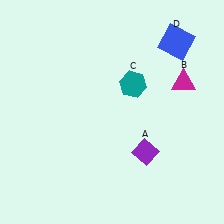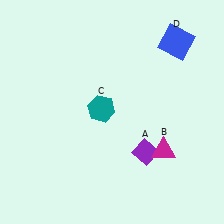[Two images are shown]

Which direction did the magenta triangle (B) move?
The magenta triangle (B) moved down.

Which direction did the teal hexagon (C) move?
The teal hexagon (C) moved left.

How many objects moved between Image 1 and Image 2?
2 objects moved between the two images.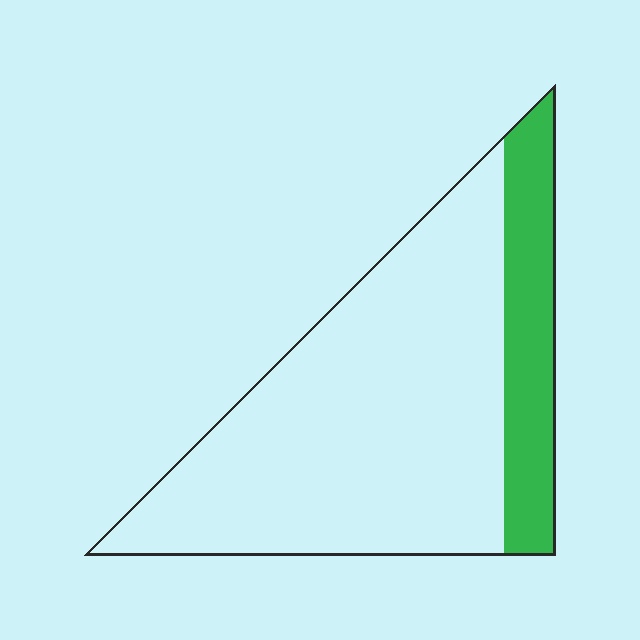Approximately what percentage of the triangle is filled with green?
Approximately 20%.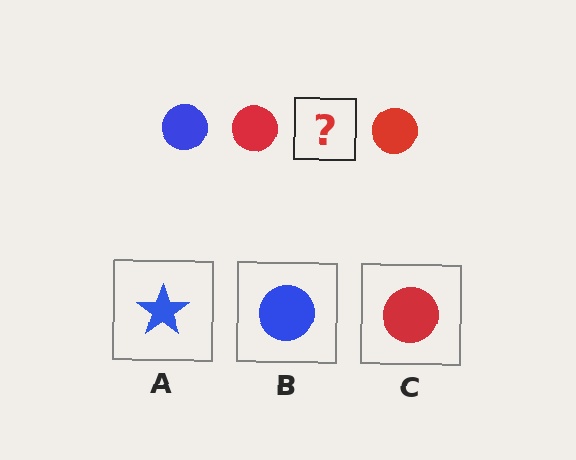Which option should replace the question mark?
Option B.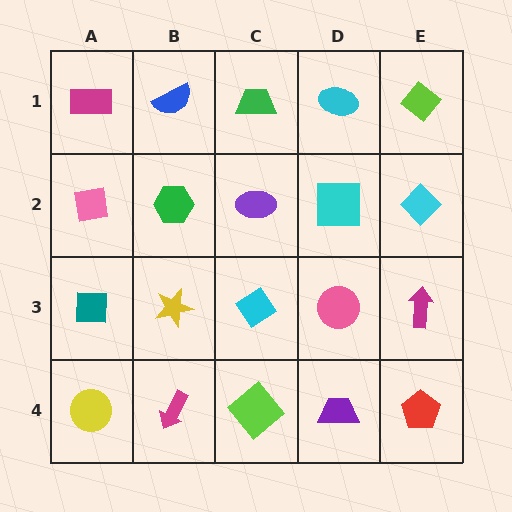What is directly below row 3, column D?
A purple trapezoid.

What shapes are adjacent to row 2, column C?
A green trapezoid (row 1, column C), a cyan diamond (row 3, column C), a green hexagon (row 2, column B), a cyan square (row 2, column D).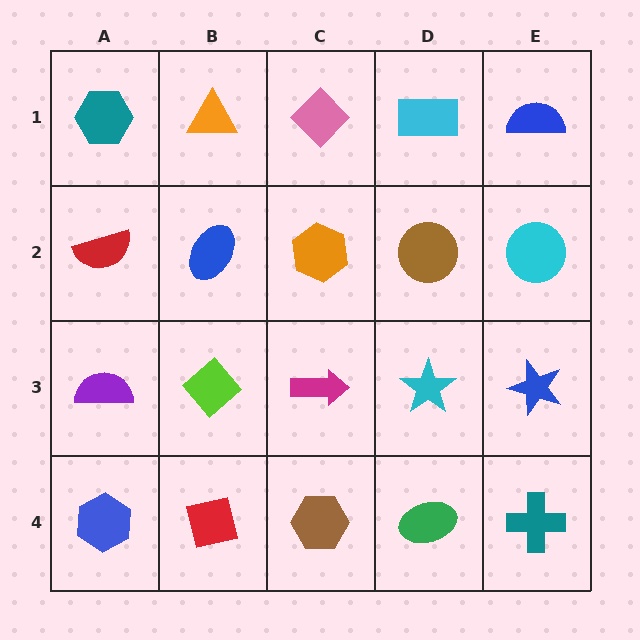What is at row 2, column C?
An orange hexagon.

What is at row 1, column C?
A pink diamond.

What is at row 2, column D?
A brown circle.